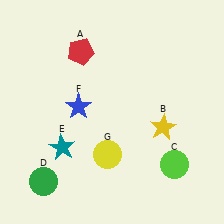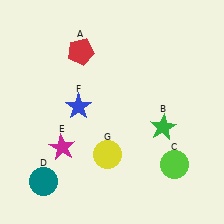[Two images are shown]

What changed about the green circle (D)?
In Image 1, D is green. In Image 2, it changed to teal.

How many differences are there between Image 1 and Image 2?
There are 3 differences between the two images.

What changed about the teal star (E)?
In Image 1, E is teal. In Image 2, it changed to magenta.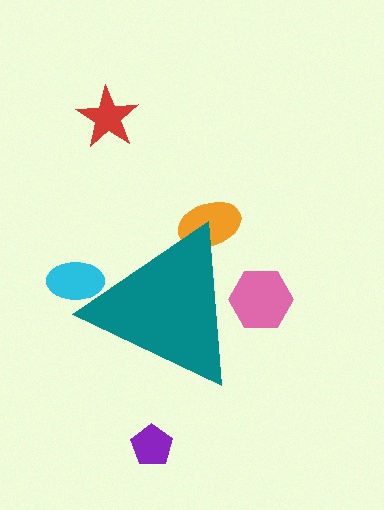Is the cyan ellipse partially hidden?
Yes, the cyan ellipse is partially hidden behind the teal triangle.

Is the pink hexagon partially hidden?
Yes, the pink hexagon is partially hidden behind the teal triangle.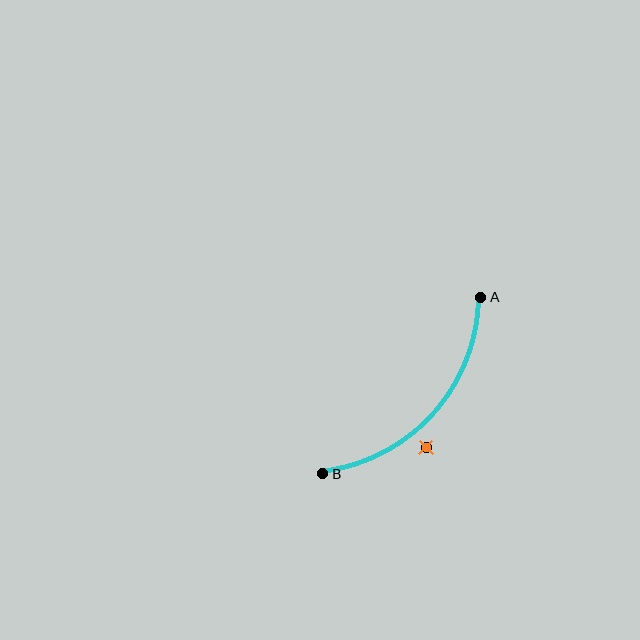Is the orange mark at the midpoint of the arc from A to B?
No — the orange mark does not lie on the arc at all. It sits slightly outside the curve.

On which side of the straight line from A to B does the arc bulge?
The arc bulges below and to the right of the straight line connecting A and B.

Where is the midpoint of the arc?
The arc midpoint is the point on the curve farthest from the straight line joining A and B. It sits below and to the right of that line.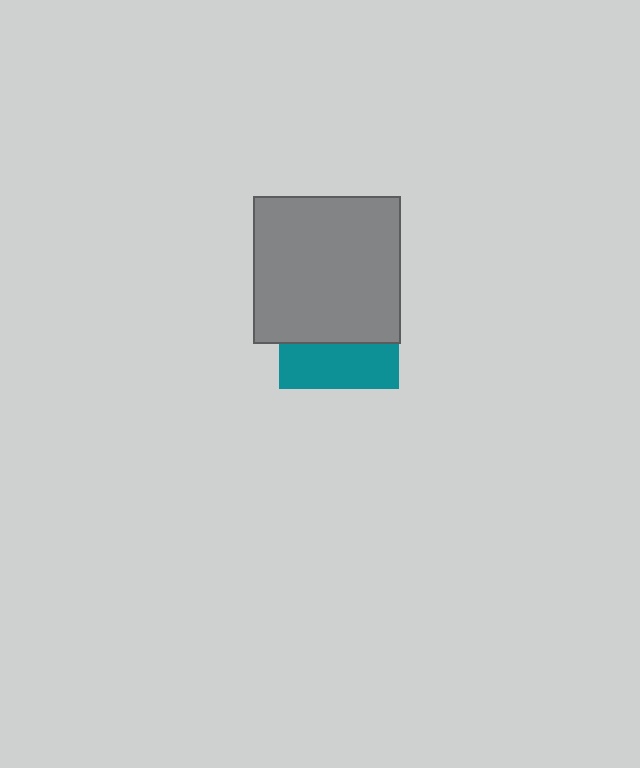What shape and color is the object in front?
The object in front is a gray square.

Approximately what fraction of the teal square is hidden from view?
Roughly 62% of the teal square is hidden behind the gray square.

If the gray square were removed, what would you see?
You would see the complete teal square.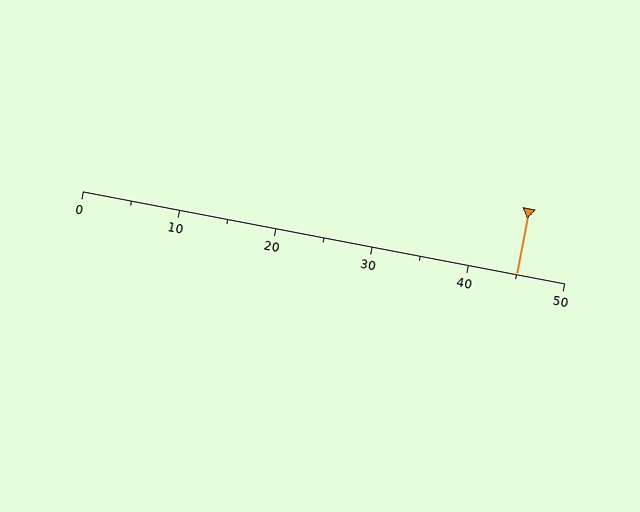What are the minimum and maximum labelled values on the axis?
The axis runs from 0 to 50.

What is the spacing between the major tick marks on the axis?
The major ticks are spaced 10 apart.